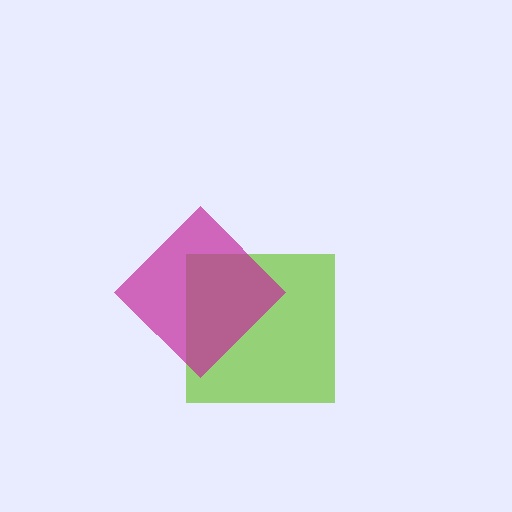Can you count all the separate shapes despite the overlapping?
Yes, there are 2 separate shapes.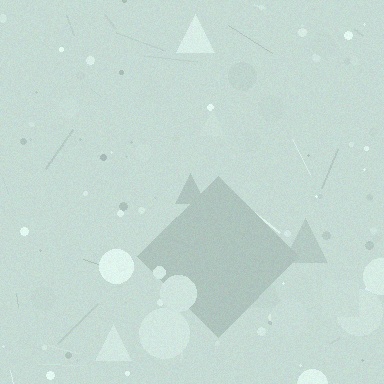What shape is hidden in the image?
A diamond is hidden in the image.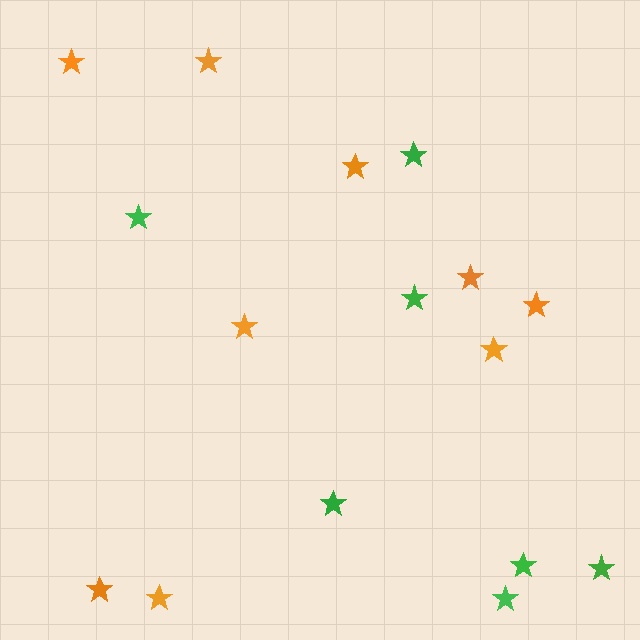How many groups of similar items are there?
There are 2 groups: one group of orange stars (9) and one group of green stars (7).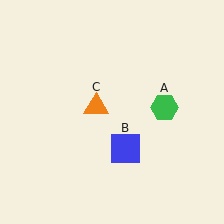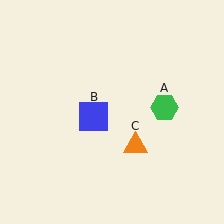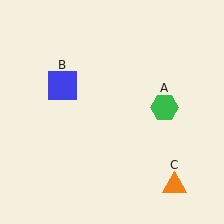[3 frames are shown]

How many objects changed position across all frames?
2 objects changed position: blue square (object B), orange triangle (object C).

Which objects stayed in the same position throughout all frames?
Green hexagon (object A) remained stationary.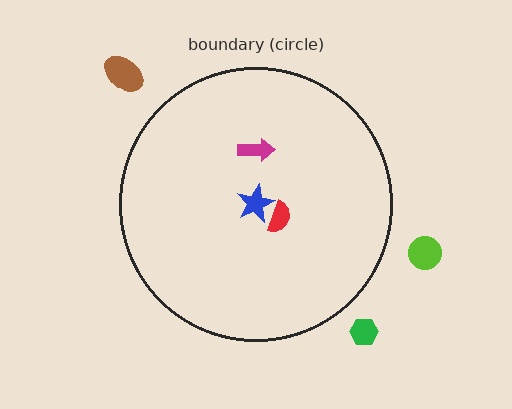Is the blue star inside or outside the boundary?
Inside.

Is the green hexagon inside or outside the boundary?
Outside.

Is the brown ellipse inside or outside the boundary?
Outside.